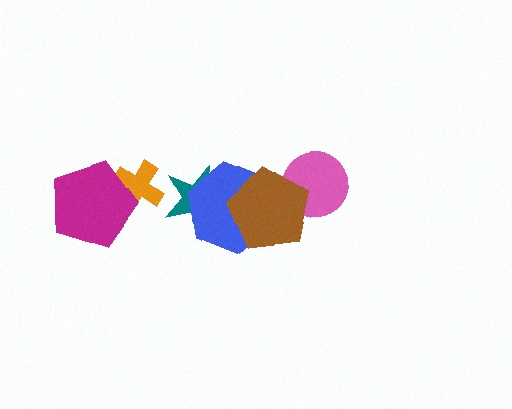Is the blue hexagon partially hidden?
Yes, it is partially covered by another shape.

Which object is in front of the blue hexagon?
The brown pentagon is in front of the blue hexagon.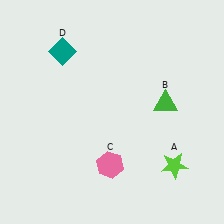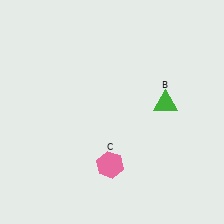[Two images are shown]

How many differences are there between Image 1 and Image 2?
There are 2 differences between the two images.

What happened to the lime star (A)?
The lime star (A) was removed in Image 2. It was in the bottom-right area of Image 1.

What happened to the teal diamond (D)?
The teal diamond (D) was removed in Image 2. It was in the top-left area of Image 1.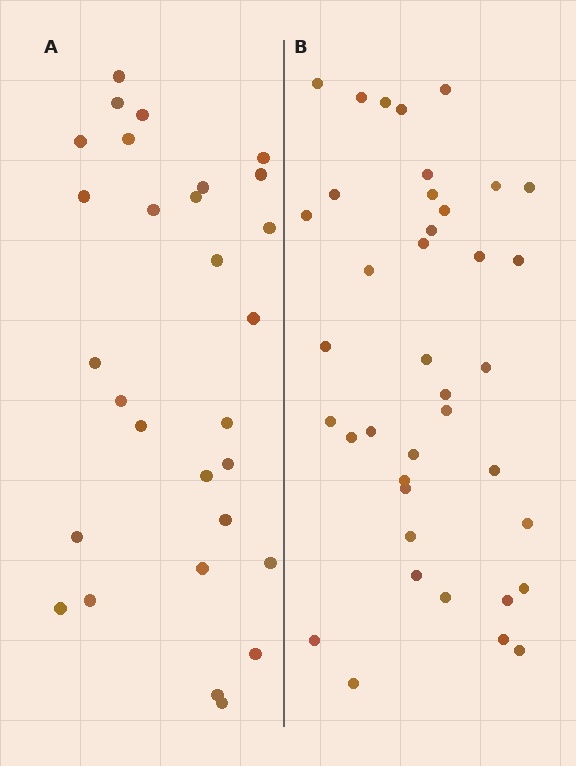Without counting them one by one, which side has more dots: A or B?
Region B (the right region) has more dots.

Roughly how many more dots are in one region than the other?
Region B has roughly 10 or so more dots than region A.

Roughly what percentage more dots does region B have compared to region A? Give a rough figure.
About 35% more.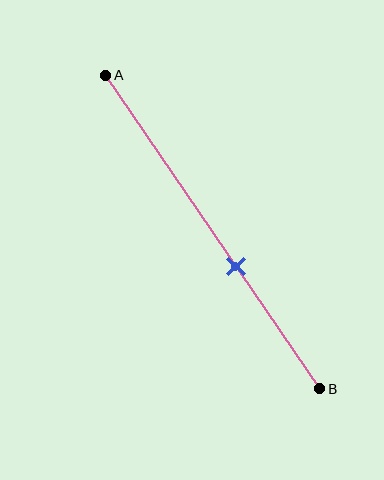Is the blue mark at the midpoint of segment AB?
No, the mark is at about 60% from A, not at the 50% midpoint.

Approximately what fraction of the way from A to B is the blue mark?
The blue mark is approximately 60% of the way from A to B.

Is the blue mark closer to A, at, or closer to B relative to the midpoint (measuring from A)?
The blue mark is closer to point B than the midpoint of segment AB.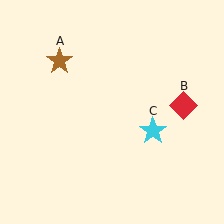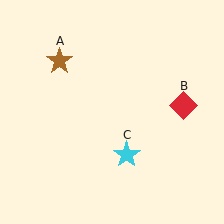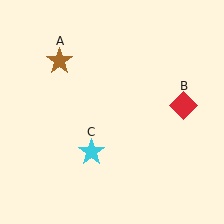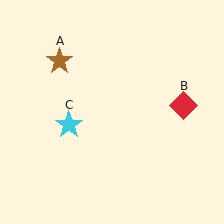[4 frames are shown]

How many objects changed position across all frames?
1 object changed position: cyan star (object C).